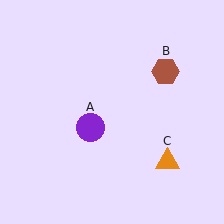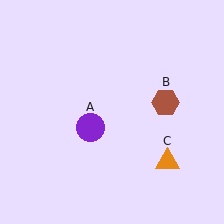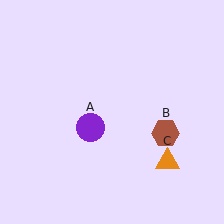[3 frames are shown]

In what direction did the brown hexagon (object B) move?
The brown hexagon (object B) moved down.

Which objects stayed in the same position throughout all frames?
Purple circle (object A) and orange triangle (object C) remained stationary.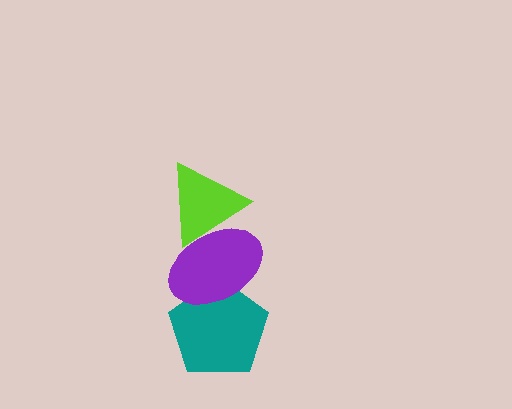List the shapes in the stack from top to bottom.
From top to bottom: the lime triangle, the purple ellipse, the teal pentagon.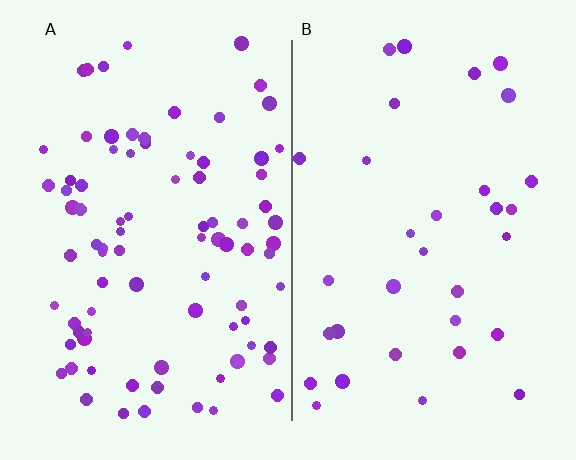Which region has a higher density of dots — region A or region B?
A (the left).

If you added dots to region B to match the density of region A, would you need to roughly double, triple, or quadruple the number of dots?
Approximately triple.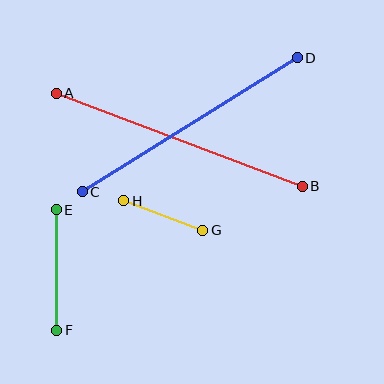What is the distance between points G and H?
The distance is approximately 84 pixels.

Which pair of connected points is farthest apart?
Points A and B are farthest apart.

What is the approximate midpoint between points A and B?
The midpoint is at approximately (179, 140) pixels.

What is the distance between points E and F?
The distance is approximately 121 pixels.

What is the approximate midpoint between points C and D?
The midpoint is at approximately (190, 125) pixels.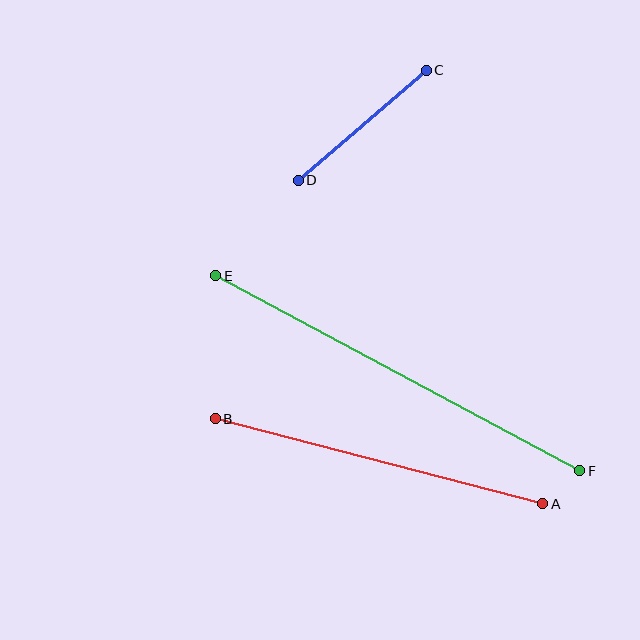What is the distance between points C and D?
The distance is approximately 169 pixels.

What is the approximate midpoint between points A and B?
The midpoint is at approximately (379, 461) pixels.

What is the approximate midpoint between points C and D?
The midpoint is at approximately (362, 125) pixels.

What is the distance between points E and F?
The distance is approximately 412 pixels.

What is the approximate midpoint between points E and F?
The midpoint is at approximately (398, 373) pixels.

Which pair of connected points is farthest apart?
Points E and F are farthest apart.